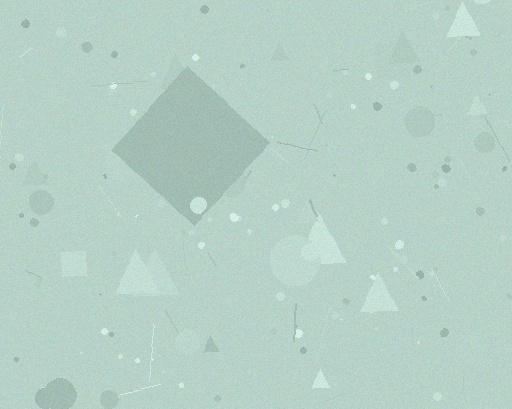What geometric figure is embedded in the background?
A diamond is embedded in the background.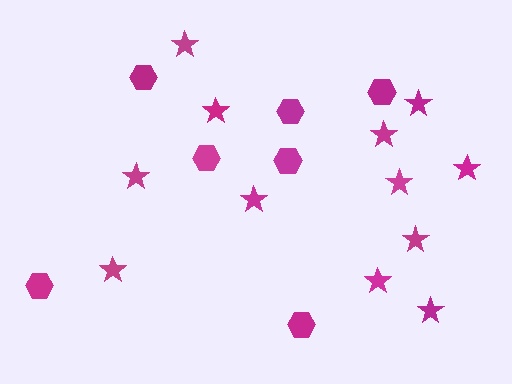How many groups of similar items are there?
There are 2 groups: one group of hexagons (7) and one group of stars (12).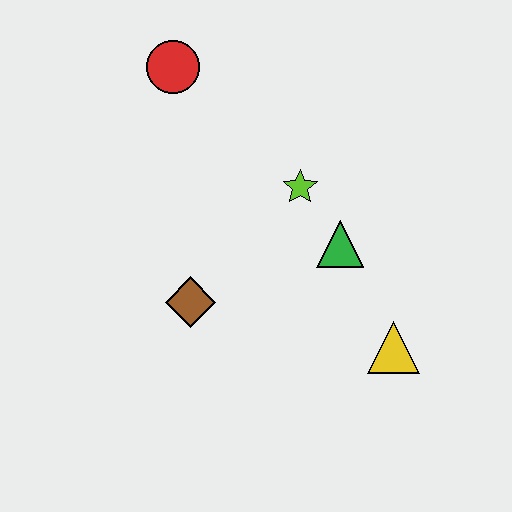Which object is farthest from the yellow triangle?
The red circle is farthest from the yellow triangle.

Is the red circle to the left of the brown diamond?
Yes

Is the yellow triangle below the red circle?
Yes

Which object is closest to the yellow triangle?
The green triangle is closest to the yellow triangle.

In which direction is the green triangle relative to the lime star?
The green triangle is below the lime star.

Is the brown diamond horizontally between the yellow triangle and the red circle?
Yes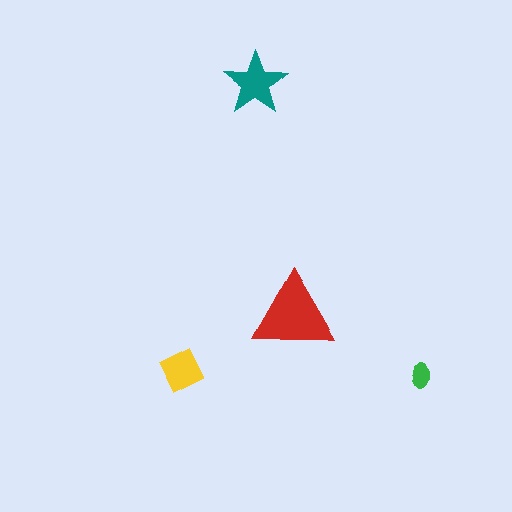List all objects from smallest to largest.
The green ellipse, the yellow square, the teal star, the red triangle.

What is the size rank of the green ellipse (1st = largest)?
4th.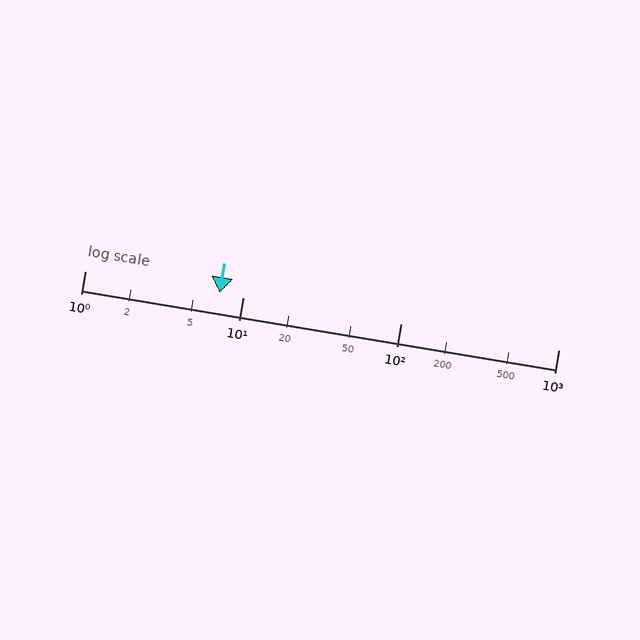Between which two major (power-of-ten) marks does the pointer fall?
The pointer is between 1 and 10.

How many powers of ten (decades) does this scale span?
The scale spans 3 decades, from 1 to 1000.